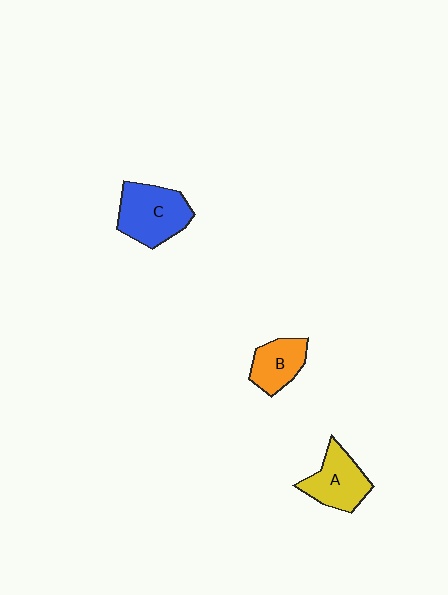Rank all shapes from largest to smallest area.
From largest to smallest: C (blue), A (yellow), B (orange).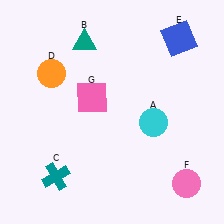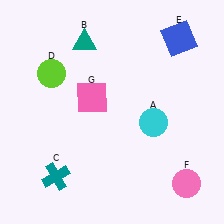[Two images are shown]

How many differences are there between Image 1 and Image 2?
There is 1 difference between the two images.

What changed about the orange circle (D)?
In Image 1, D is orange. In Image 2, it changed to lime.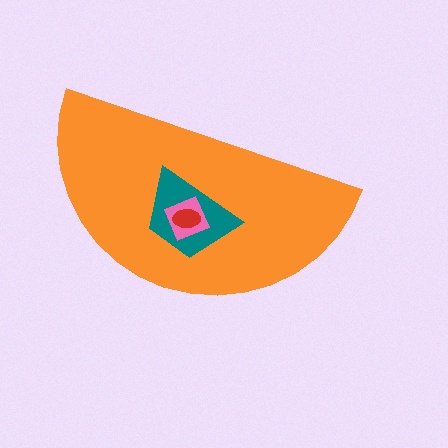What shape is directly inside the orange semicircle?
The teal trapezoid.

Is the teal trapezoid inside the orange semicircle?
Yes.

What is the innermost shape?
The red ellipse.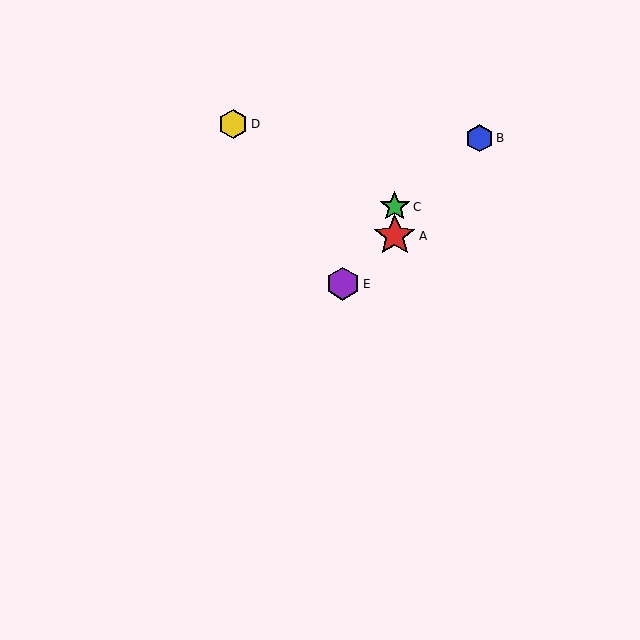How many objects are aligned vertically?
2 objects (A, C) are aligned vertically.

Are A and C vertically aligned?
Yes, both are at x≈395.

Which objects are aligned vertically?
Objects A, C are aligned vertically.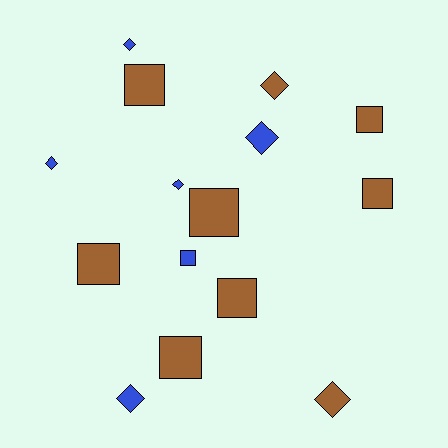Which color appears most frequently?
Brown, with 9 objects.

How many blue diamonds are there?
There are 5 blue diamonds.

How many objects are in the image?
There are 15 objects.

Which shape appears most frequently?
Square, with 8 objects.